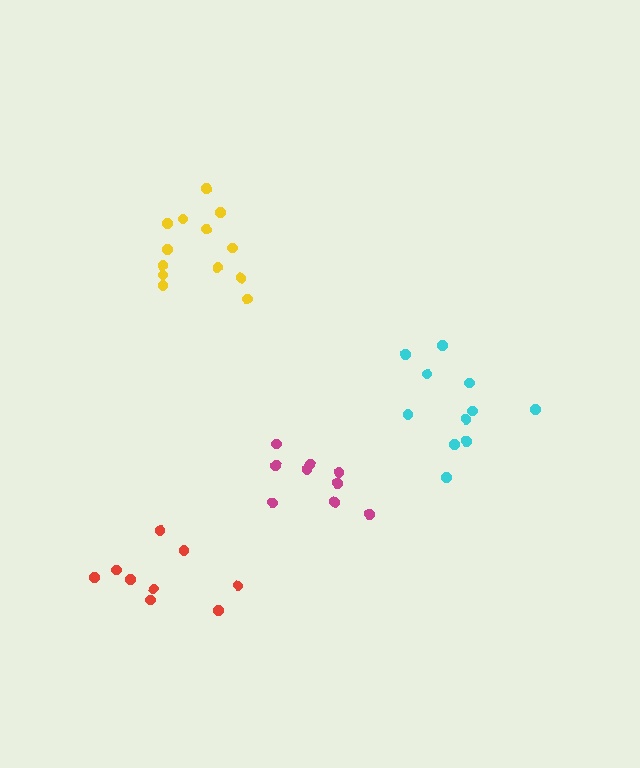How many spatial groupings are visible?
There are 4 spatial groupings.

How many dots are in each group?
Group 1: 9 dots, Group 2: 11 dots, Group 3: 13 dots, Group 4: 9 dots (42 total).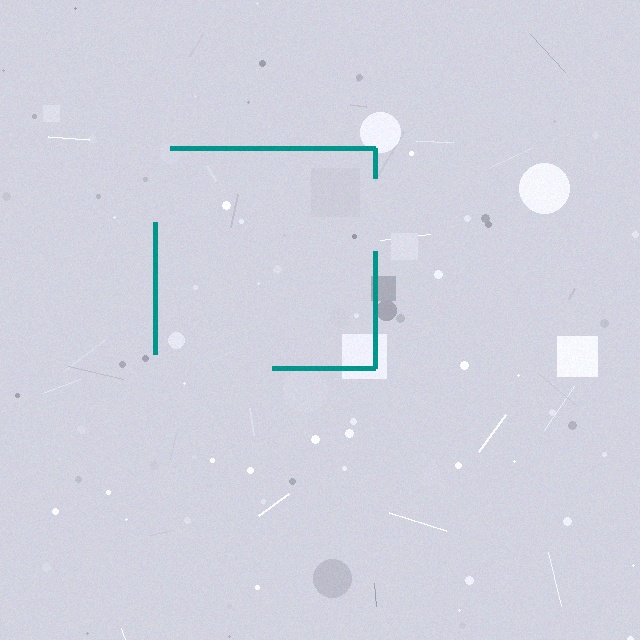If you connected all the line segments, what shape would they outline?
They would outline a square.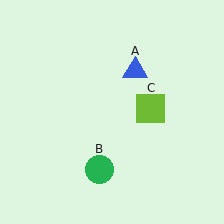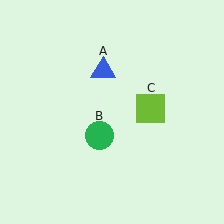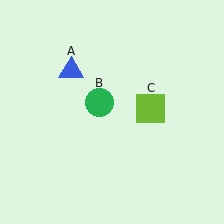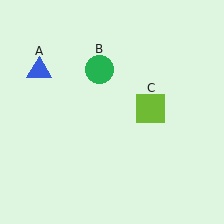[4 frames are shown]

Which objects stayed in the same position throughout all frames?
Lime square (object C) remained stationary.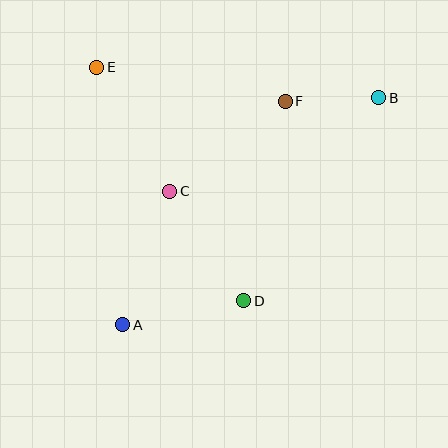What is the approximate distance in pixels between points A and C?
The distance between A and C is approximately 141 pixels.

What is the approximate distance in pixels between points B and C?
The distance between B and C is approximately 229 pixels.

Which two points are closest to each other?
Points B and F are closest to each other.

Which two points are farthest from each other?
Points A and B are farthest from each other.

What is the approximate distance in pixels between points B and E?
The distance between B and E is approximately 284 pixels.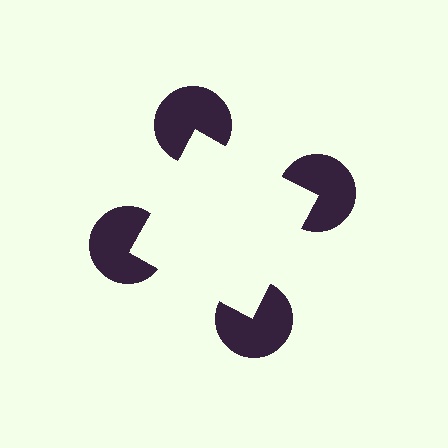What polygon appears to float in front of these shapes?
An illusory square — its edges are inferred from the aligned wedge cuts in the pac-man discs, not physically drawn.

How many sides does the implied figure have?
4 sides.